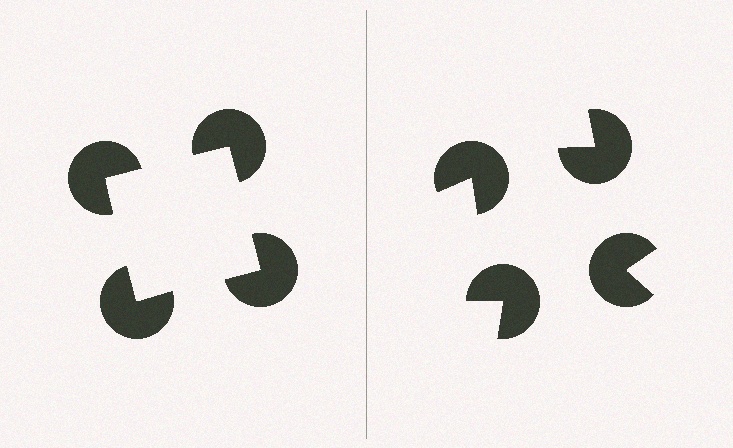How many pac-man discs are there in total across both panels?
8 — 4 on each side.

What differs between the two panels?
The pac-man discs are positioned identically on both sides; only the wedge orientations differ. On the left they align to a square; on the right they are misaligned.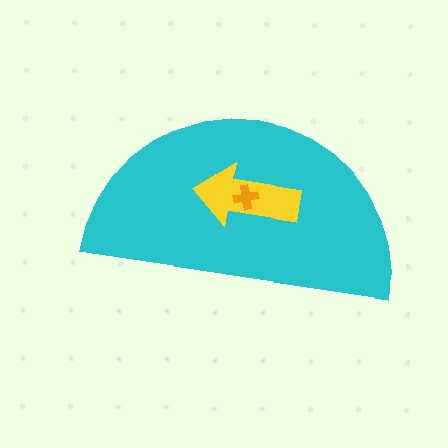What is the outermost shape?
The cyan semicircle.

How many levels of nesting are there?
3.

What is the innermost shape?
The orange cross.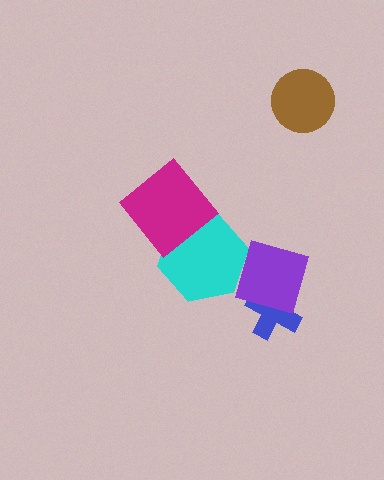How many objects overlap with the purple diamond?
2 objects overlap with the purple diamond.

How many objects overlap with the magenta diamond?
1 object overlaps with the magenta diamond.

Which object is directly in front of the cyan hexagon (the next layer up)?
The purple diamond is directly in front of the cyan hexagon.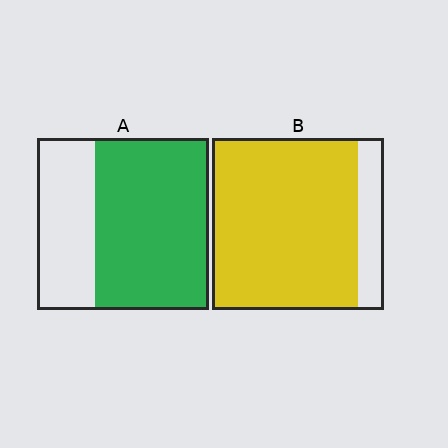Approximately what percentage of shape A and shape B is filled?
A is approximately 65% and B is approximately 85%.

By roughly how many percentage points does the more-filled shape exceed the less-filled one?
By roughly 20 percentage points (B over A).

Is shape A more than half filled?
Yes.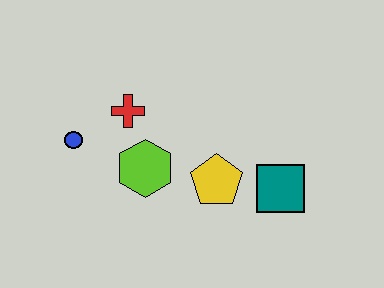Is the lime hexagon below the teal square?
No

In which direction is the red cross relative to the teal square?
The red cross is to the left of the teal square.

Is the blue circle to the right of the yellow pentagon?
No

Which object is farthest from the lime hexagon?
The teal square is farthest from the lime hexagon.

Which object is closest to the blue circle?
The red cross is closest to the blue circle.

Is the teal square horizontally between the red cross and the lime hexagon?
No